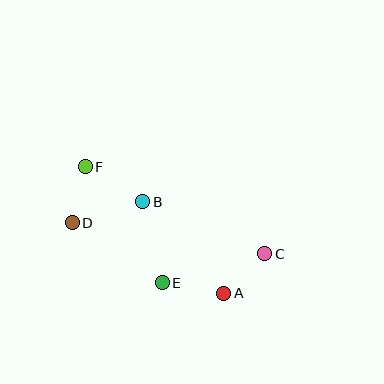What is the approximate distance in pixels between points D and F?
The distance between D and F is approximately 58 pixels.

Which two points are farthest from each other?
Points C and F are farthest from each other.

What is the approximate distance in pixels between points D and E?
The distance between D and E is approximately 108 pixels.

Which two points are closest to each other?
Points A and C are closest to each other.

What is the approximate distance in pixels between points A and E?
The distance between A and E is approximately 62 pixels.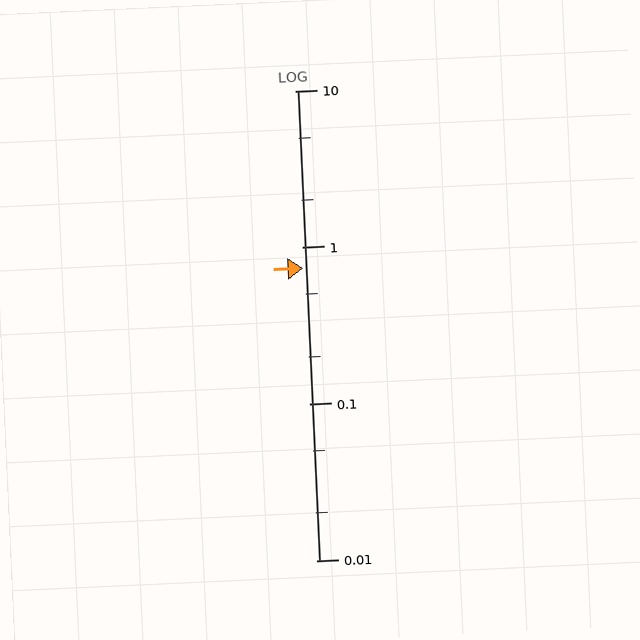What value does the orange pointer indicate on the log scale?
The pointer indicates approximately 0.74.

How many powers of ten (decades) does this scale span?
The scale spans 3 decades, from 0.01 to 10.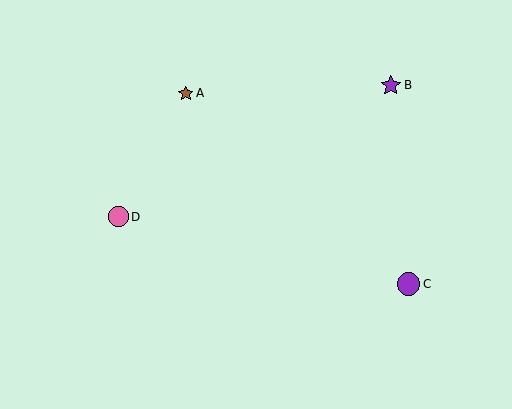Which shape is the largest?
The purple circle (labeled C) is the largest.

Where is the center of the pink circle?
The center of the pink circle is at (119, 217).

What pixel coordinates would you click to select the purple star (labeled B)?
Click at (391, 85) to select the purple star B.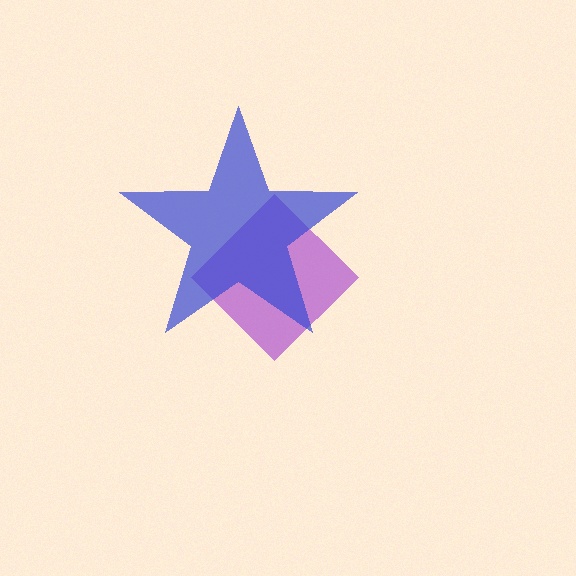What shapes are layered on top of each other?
The layered shapes are: a purple diamond, a blue star.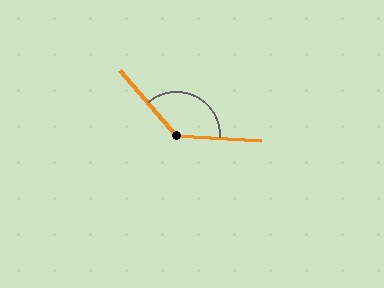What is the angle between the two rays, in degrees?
Approximately 134 degrees.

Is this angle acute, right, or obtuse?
It is obtuse.